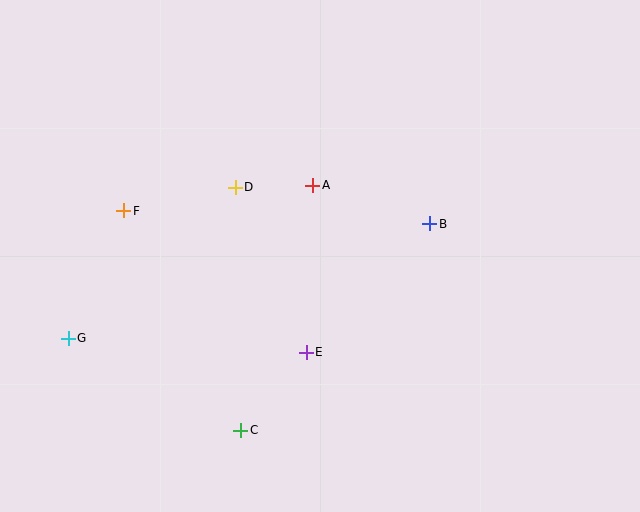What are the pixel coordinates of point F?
Point F is at (124, 211).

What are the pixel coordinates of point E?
Point E is at (306, 352).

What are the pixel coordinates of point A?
Point A is at (313, 185).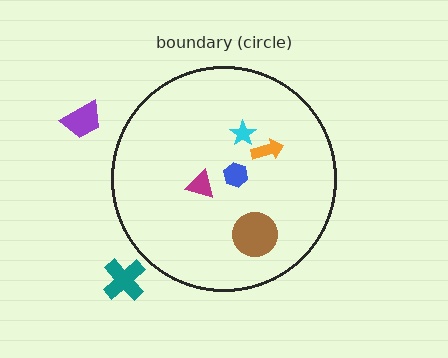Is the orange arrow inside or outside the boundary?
Inside.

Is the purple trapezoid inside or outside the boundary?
Outside.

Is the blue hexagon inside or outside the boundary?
Inside.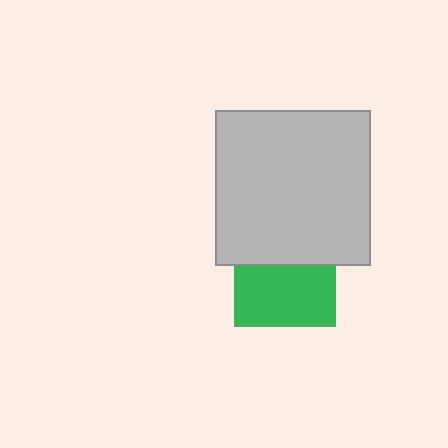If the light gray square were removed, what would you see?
You would see the complete green square.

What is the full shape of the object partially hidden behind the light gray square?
The partially hidden object is a green square.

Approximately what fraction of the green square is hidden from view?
Roughly 39% of the green square is hidden behind the light gray square.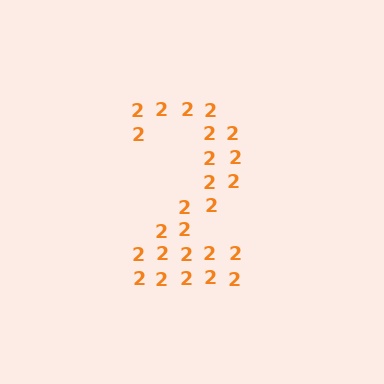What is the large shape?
The large shape is the digit 2.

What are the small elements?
The small elements are digit 2's.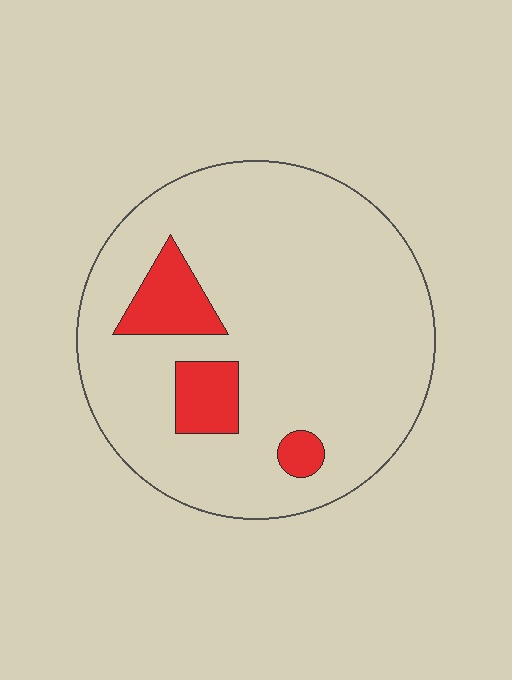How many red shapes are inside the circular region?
3.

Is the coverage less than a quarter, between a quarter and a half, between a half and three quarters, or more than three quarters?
Less than a quarter.